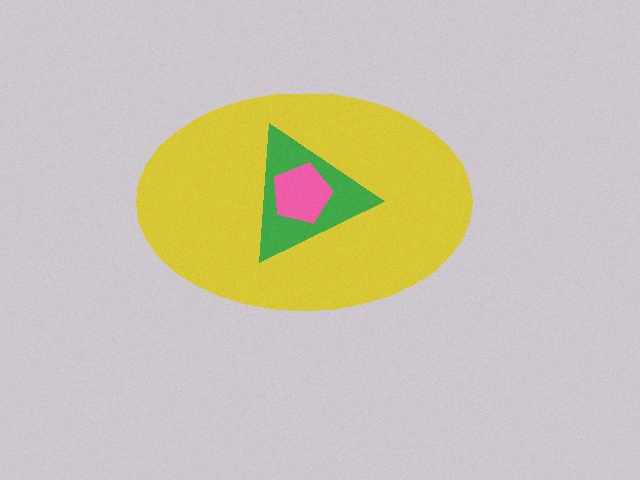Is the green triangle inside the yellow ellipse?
Yes.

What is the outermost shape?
The yellow ellipse.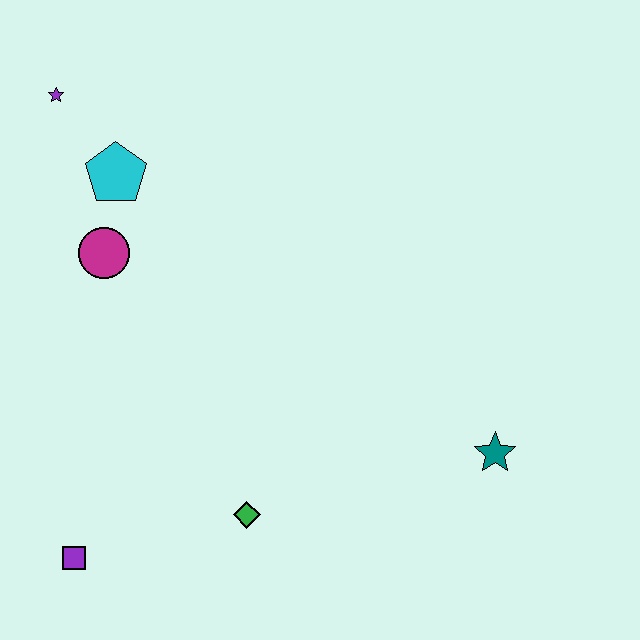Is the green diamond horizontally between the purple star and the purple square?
No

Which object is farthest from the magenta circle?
The teal star is farthest from the magenta circle.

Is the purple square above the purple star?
No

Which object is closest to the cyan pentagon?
The magenta circle is closest to the cyan pentagon.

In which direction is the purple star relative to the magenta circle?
The purple star is above the magenta circle.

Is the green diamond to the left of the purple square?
No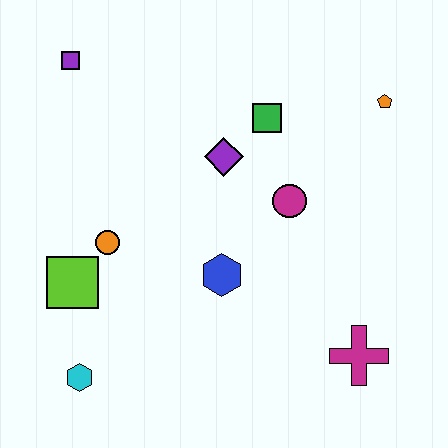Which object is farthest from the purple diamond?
The cyan hexagon is farthest from the purple diamond.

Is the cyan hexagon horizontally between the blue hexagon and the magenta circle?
No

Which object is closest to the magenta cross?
The blue hexagon is closest to the magenta cross.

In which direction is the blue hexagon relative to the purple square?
The blue hexagon is below the purple square.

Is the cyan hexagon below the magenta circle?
Yes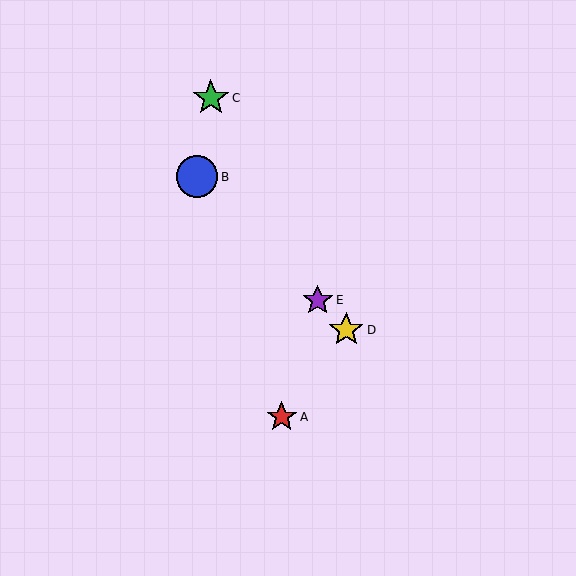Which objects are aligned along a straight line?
Objects B, D, E are aligned along a straight line.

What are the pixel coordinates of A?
Object A is at (282, 417).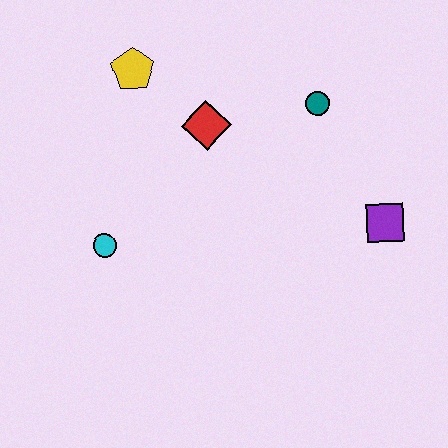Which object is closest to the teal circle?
The red diamond is closest to the teal circle.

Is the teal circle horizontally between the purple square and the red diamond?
Yes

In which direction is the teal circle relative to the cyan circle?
The teal circle is to the right of the cyan circle.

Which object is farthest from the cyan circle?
The purple square is farthest from the cyan circle.